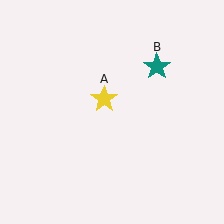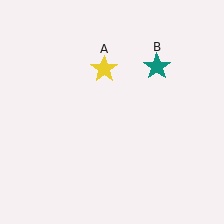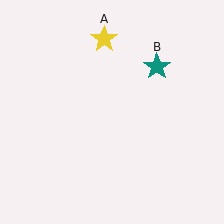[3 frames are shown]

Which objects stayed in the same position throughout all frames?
Teal star (object B) remained stationary.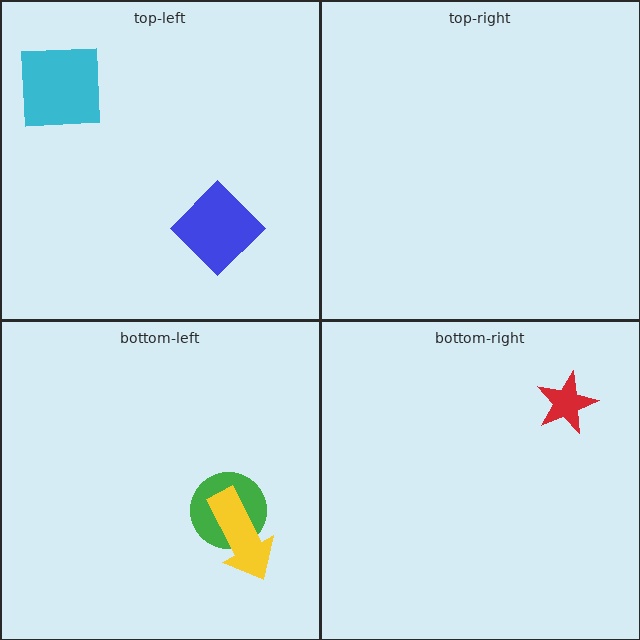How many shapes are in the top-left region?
2.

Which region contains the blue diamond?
The top-left region.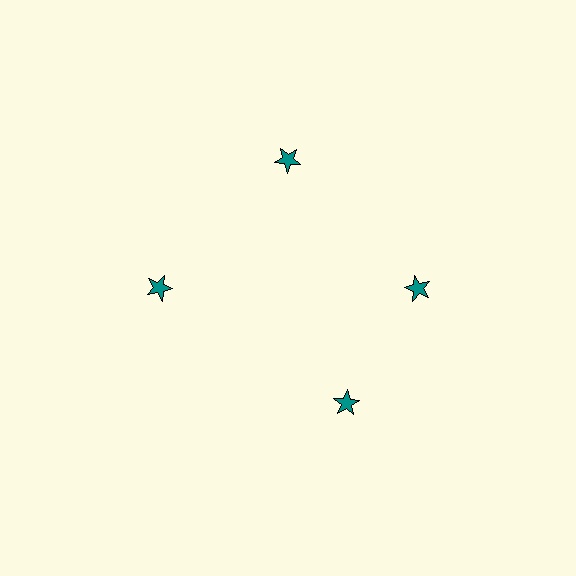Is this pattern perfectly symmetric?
No. The 4 teal stars are arranged in a ring, but one element near the 6 o'clock position is rotated out of alignment along the ring, breaking the 4-fold rotational symmetry.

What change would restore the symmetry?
The symmetry would be restored by rotating it back into even spacing with its neighbors so that all 4 stars sit at equal angles and equal distance from the center.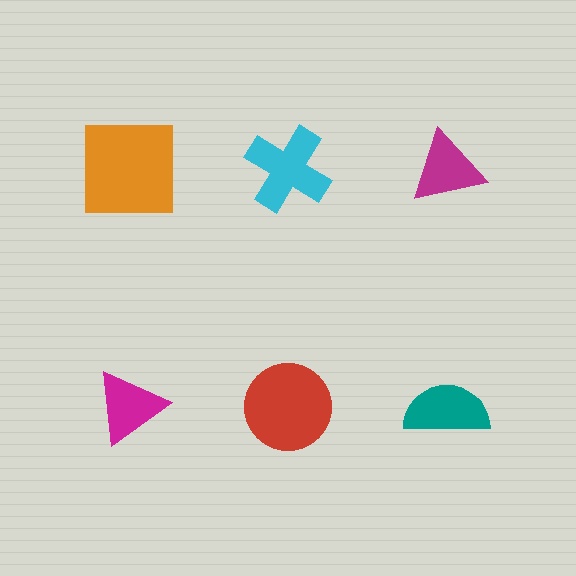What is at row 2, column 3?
A teal semicircle.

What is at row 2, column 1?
A magenta triangle.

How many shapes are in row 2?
3 shapes.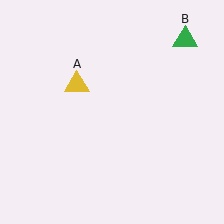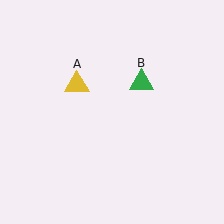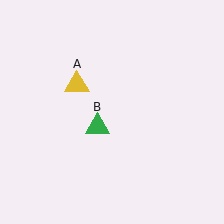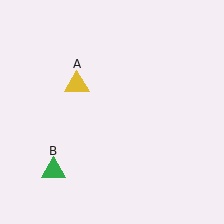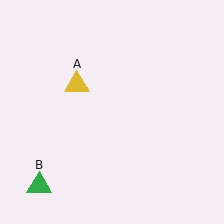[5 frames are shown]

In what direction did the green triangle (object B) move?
The green triangle (object B) moved down and to the left.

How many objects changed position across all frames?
1 object changed position: green triangle (object B).